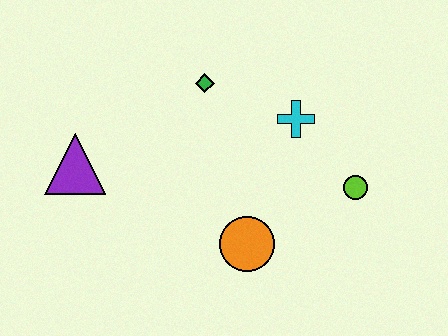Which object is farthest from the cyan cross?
The purple triangle is farthest from the cyan cross.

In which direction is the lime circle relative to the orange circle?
The lime circle is to the right of the orange circle.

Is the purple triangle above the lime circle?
Yes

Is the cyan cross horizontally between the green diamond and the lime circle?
Yes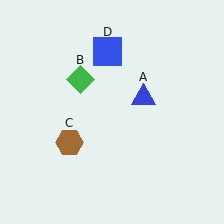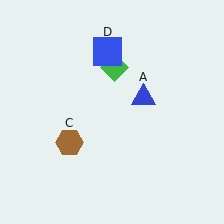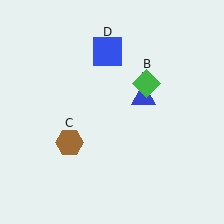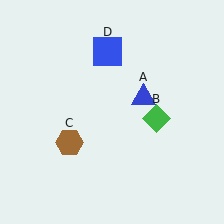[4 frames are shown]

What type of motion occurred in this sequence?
The green diamond (object B) rotated clockwise around the center of the scene.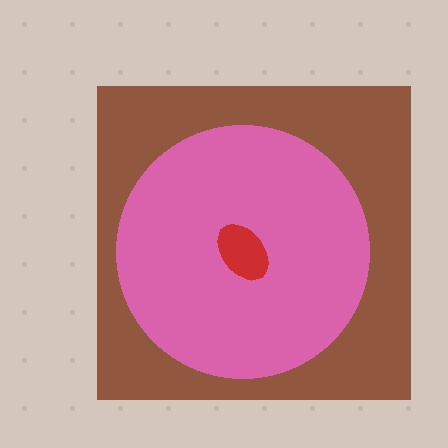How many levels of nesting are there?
3.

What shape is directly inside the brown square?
The pink circle.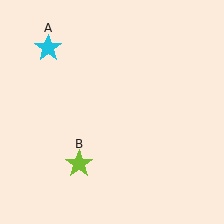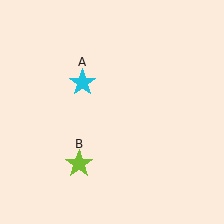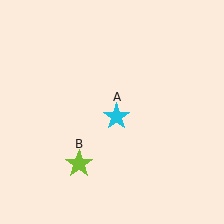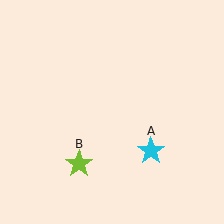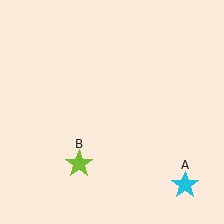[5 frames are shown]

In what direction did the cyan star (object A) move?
The cyan star (object A) moved down and to the right.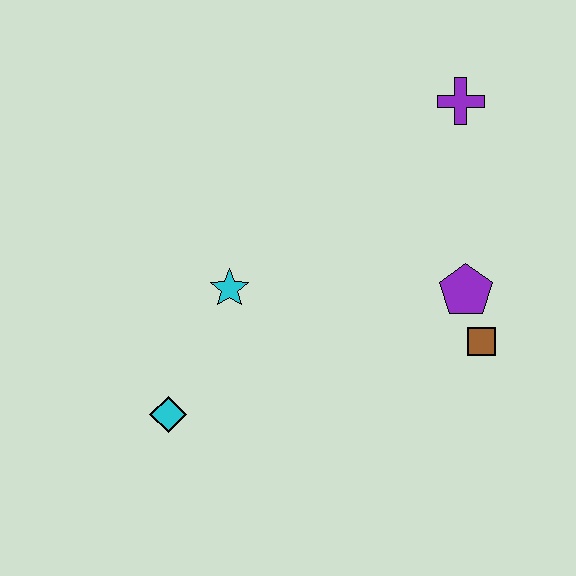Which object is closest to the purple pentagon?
The brown square is closest to the purple pentagon.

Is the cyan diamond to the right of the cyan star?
No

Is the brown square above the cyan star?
No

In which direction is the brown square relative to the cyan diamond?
The brown square is to the right of the cyan diamond.